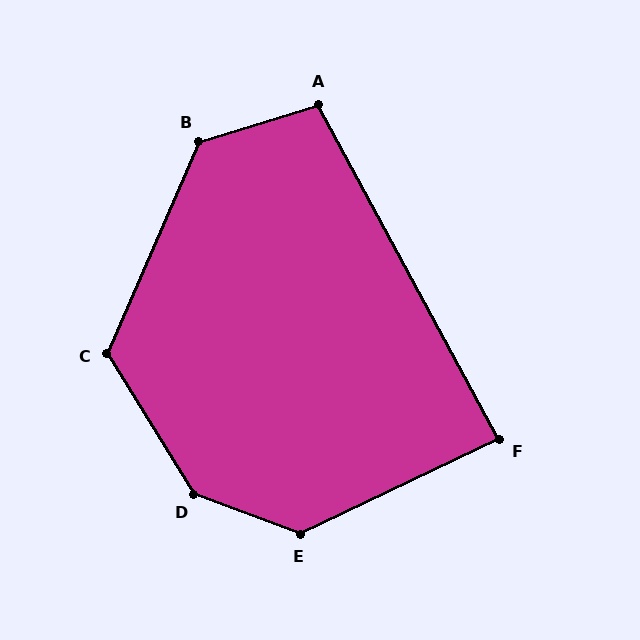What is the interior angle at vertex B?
Approximately 131 degrees (obtuse).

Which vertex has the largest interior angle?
D, at approximately 142 degrees.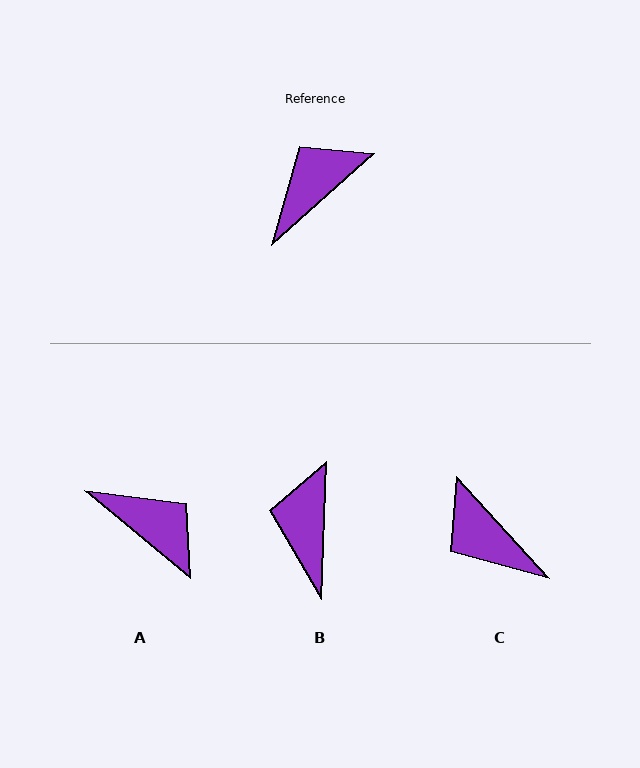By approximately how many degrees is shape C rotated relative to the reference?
Approximately 90 degrees counter-clockwise.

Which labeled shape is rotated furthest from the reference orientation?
C, about 90 degrees away.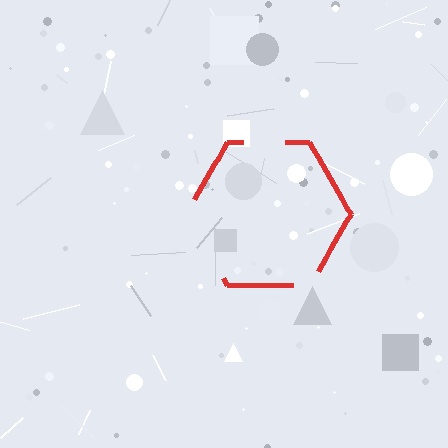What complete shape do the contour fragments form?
The contour fragments form a hexagon.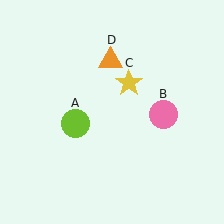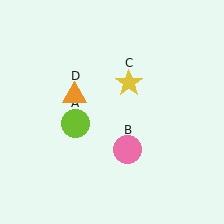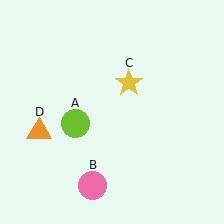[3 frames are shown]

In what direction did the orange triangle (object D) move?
The orange triangle (object D) moved down and to the left.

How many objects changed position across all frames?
2 objects changed position: pink circle (object B), orange triangle (object D).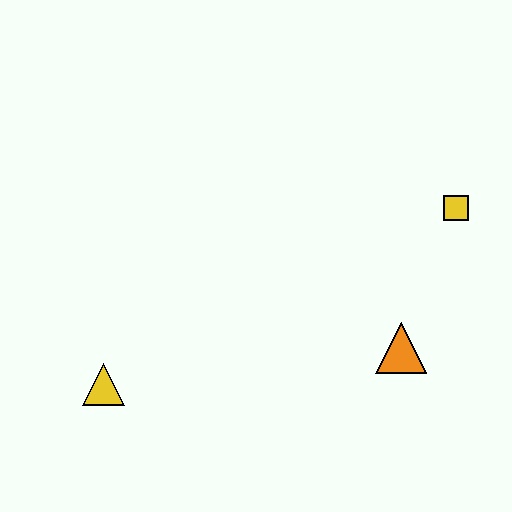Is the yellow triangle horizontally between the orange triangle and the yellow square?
No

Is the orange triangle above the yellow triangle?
Yes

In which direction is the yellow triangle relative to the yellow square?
The yellow triangle is to the left of the yellow square.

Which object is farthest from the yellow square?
The yellow triangle is farthest from the yellow square.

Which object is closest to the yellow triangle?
The orange triangle is closest to the yellow triangle.